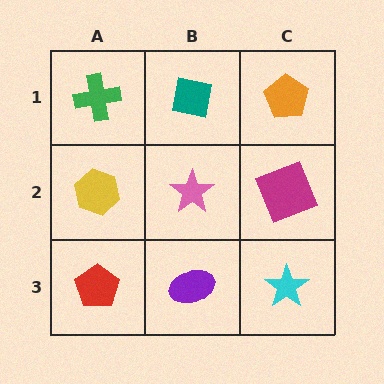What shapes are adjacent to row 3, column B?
A pink star (row 2, column B), a red pentagon (row 3, column A), a cyan star (row 3, column C).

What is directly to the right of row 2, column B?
A magenta square.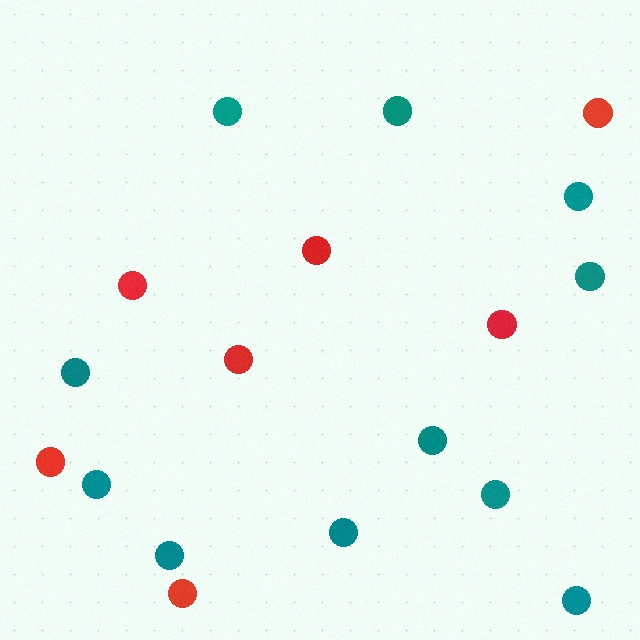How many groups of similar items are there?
There are 2 groups: one group of teal circles (11) and one group of red circles (7).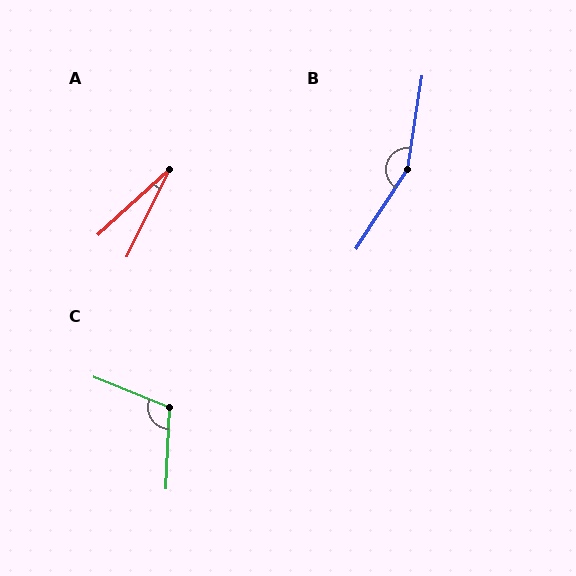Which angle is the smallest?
A, at approximately 21 degrees.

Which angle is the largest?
B, at approximately 156 degrees.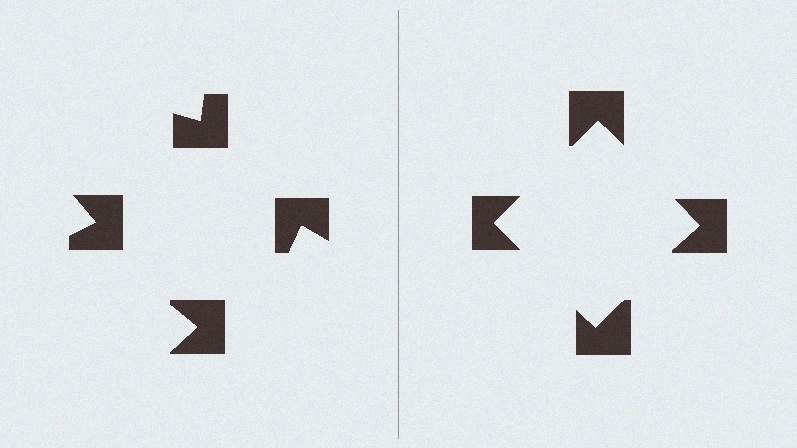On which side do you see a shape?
An illusory square appears on the right side. On the left side the wedge cuts are rotated, so no coherent shape forms.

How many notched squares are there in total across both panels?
8 — 4 on each side.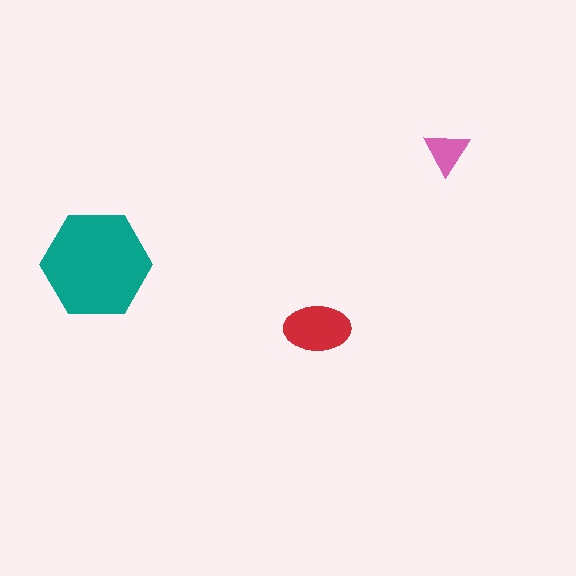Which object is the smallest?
The pink triangle.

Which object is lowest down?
The red ellipse is bottommost.